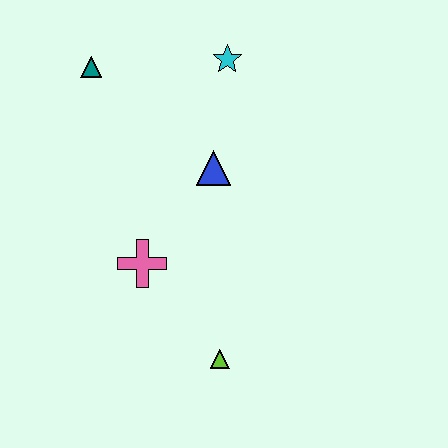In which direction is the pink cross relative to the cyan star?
The pink cross is below the cyan star.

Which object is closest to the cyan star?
The blue triangle is closest to the cyan star.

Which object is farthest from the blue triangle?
The lime triangle is farthest from the blue triangle.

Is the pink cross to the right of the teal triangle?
Yes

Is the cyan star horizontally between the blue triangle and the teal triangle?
No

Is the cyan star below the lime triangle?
No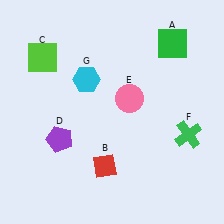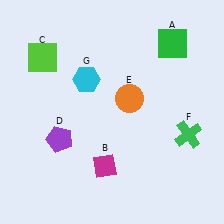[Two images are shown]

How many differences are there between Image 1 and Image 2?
There are 2 differences between the two images.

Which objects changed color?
B changed from red to magenta. E changed from pink to orange.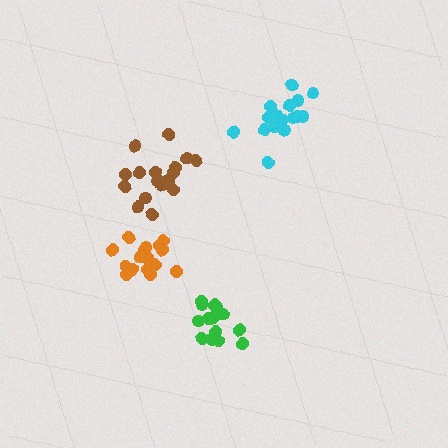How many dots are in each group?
Group 1: 17 dots, Group 2: 18 dots, Group 3: 17 dots, Group 4: 17 dots (69 total).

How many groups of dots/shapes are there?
There are 4 groups.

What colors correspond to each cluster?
The clusters are colored: green, brown, cyan, orange.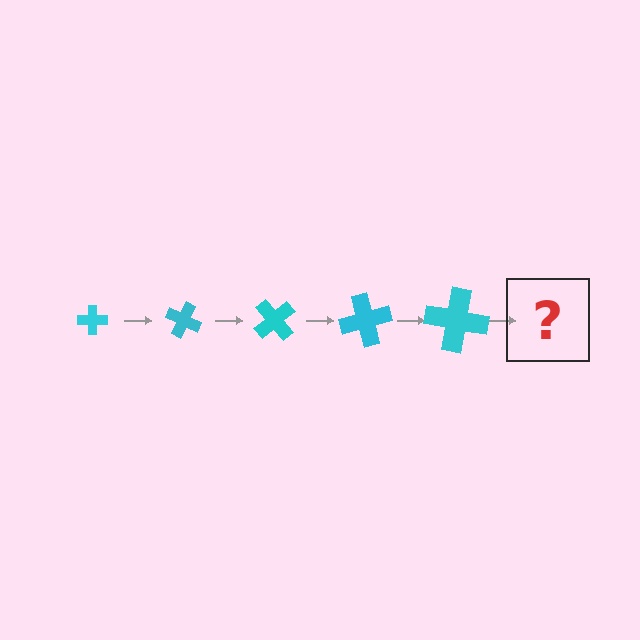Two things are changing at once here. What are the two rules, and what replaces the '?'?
The two rules are that the cross grows larger each step and it rotates 25 degrees each step. The '?' should be a cross, larger than the previous one and rotated 125 degrees from the start.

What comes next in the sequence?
The next element should be a cross, larger than the previous one and rotated 125 degrees from the start.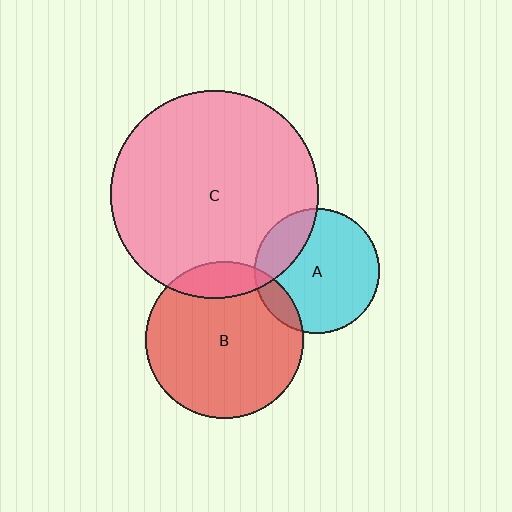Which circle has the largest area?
Circle C (pink).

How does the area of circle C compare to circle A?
Approximately 2.8 times.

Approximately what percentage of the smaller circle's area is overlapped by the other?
Approximately 20%.